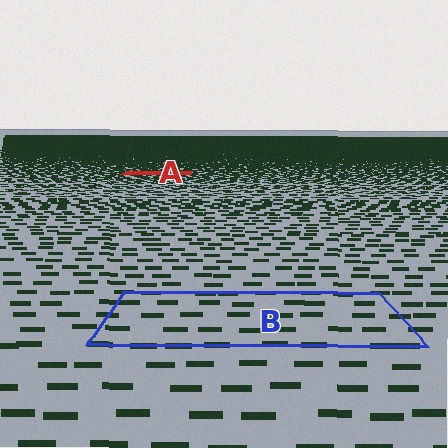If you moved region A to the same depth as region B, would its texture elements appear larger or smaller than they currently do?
They would appear larger. At a closer depth, the same texture elements are projected at a bigger on-screen size.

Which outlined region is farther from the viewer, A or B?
Region A is farther from the viewer — the texture elements inside it appear smaller and more densely packed.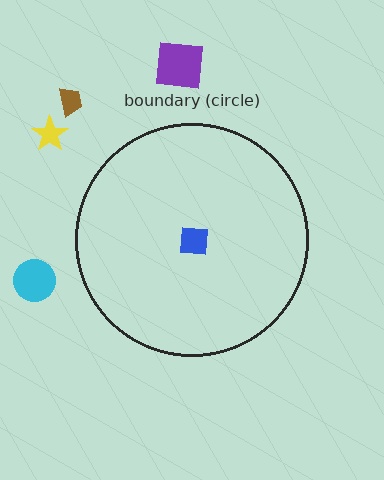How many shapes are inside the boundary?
1 inside, 4 outside.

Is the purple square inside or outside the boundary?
Outside.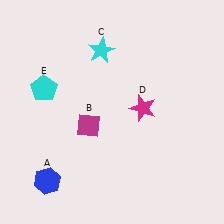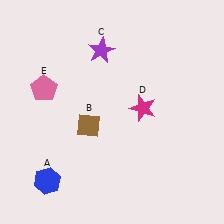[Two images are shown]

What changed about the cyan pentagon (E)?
In Image 1, E is cyan. In Image 2, it changed to pink.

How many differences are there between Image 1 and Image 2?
There are 3 differences between the two images.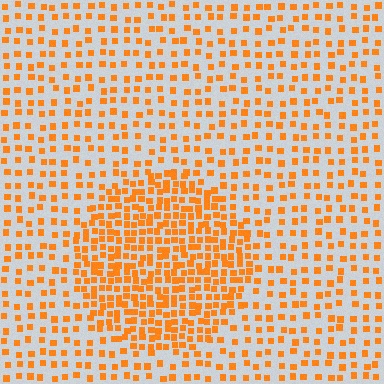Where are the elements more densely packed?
The elements are more densely packed inside the circle boundary.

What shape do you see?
I see a circle.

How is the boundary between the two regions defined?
The boundary is defined by a change in element density (approximately 2.2x ratio). All elements are the same color, size, and shape.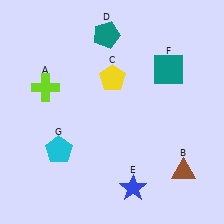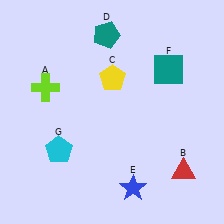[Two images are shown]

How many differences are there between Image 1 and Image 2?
There is 1 difference between the two images.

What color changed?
The triangle (B) changed from brown in Image 1 to red in Image 2.